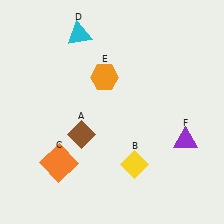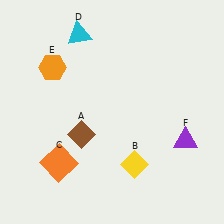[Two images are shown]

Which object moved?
The orange hexagon (E) moved left.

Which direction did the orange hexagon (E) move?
The orange hexagon (E) moved left.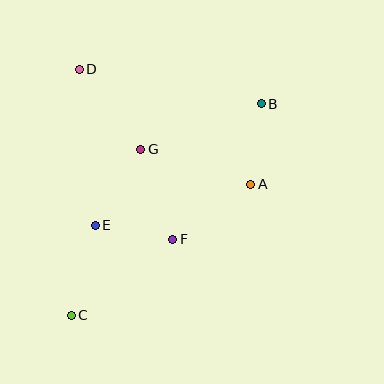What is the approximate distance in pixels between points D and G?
The distance between D and G is approximately 101 pixels.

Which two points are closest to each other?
Points E and F are closest to each other.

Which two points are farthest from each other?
Points B and C are farthest from each other.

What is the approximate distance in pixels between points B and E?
The distance between B and E is approximately 206 pixels.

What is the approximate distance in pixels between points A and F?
The distance between A and F is approximately 95 pixels.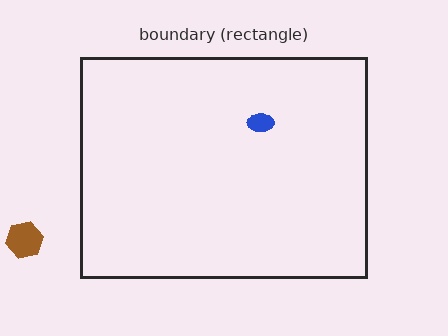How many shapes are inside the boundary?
1 inside, 1 outside.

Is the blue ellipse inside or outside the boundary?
Inside.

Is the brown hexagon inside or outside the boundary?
Outside.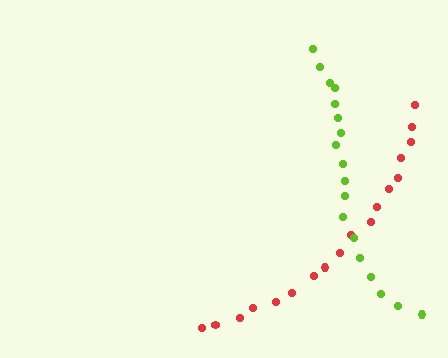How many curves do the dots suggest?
There are 2 distinct paths.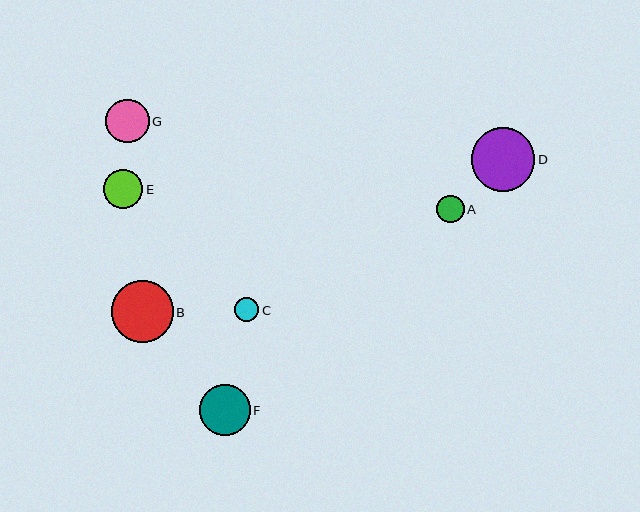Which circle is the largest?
Circle D is the largest with a size of approximately 64 pixels.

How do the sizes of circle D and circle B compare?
Circle D and circle B are approximately the same size.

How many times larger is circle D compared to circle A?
Circle D is approximately 2.3 times the size of circle A.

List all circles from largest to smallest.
From largest to smallest: D, B, F, G, E, A, C.